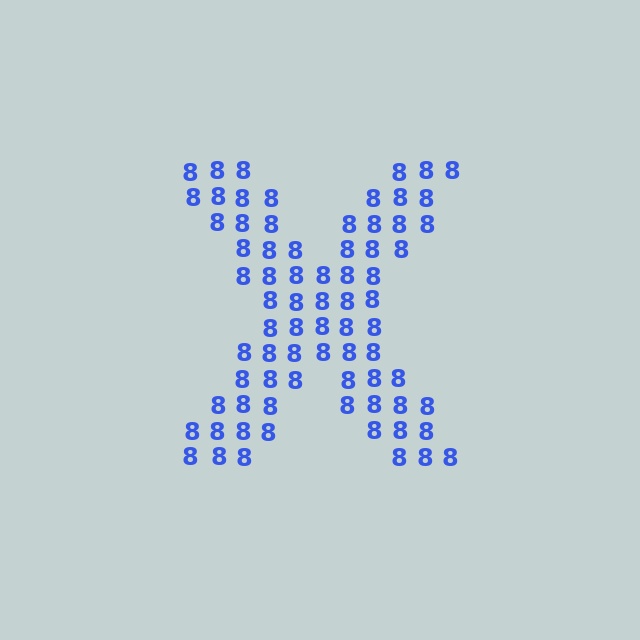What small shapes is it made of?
It is made of small digit 8's.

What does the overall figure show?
The overall figure shows the letter X.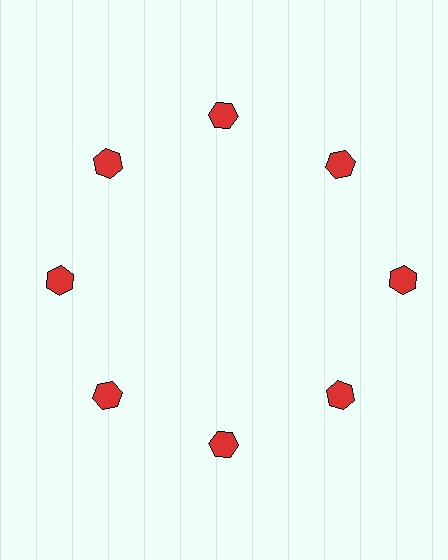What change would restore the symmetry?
The symmetry would be restored by moving it inward, back onto the ring so that all 8 hexagons sit at equal angles and equal distance from the center.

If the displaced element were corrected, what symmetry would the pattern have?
It would have 8-fold rotational symmetry — the pattern would map onto itself every 45 degrees.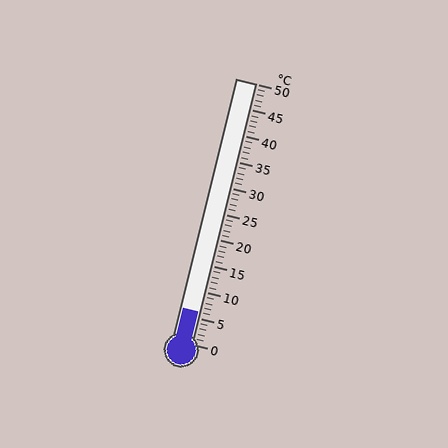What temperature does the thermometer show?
The thermometer shows approximately 6°C.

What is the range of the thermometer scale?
The thermometer scale ranges from 0°C to 50°C.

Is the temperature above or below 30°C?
The temperature is below 30°C.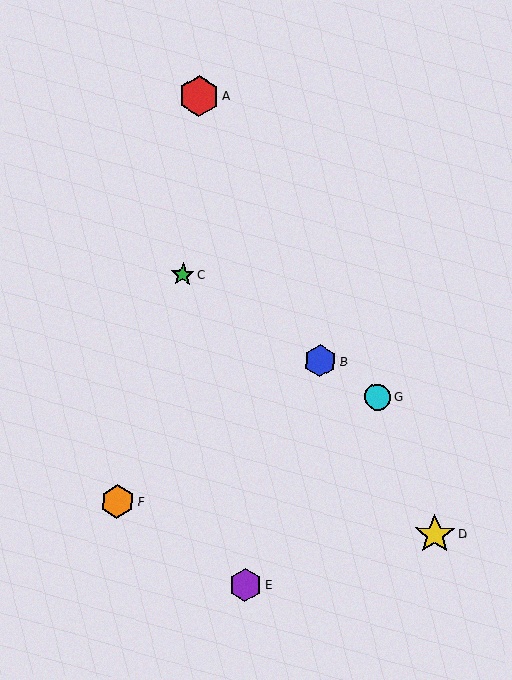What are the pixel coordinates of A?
Object A is at (199, 96).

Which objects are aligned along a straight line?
Objects B, C, G are aligned along a straight line.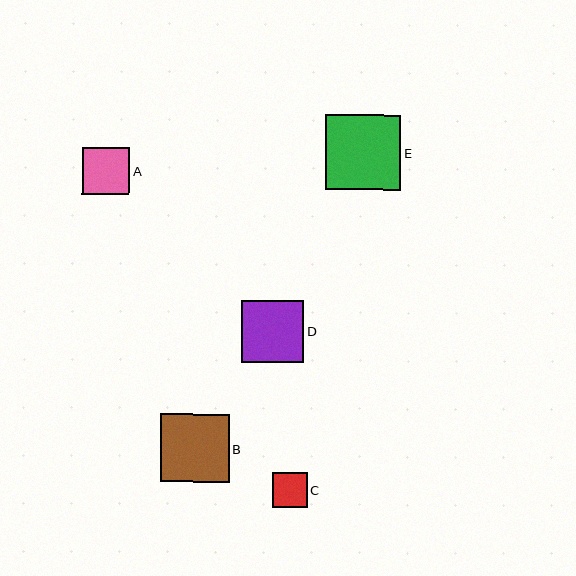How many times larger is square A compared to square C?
Square A is approximately 1.3 times the size of square C.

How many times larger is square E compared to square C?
Square E is approximately 2.1 times the size of square C.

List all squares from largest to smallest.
From largest to smallest: E, B, D, A, C.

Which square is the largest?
Square E is the largest with a size of approximately 75 pixels.